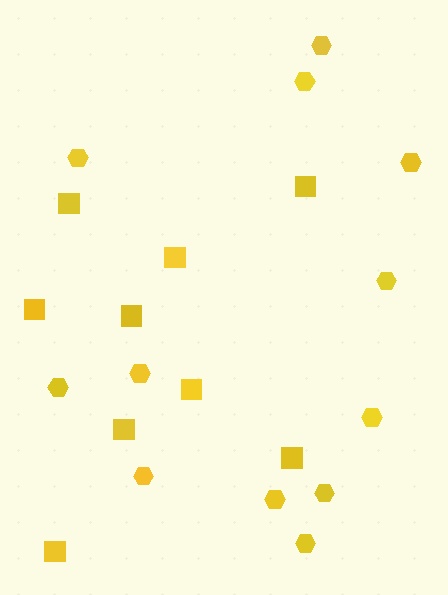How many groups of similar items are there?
There are 2 groups: one group of squares (9) and one group of hexagons (12).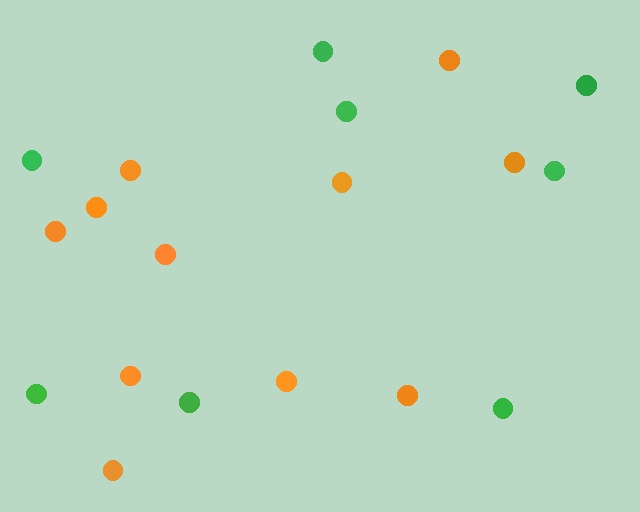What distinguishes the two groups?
There are 2 groups: one group of orange circles (11) and one group of green circles (8).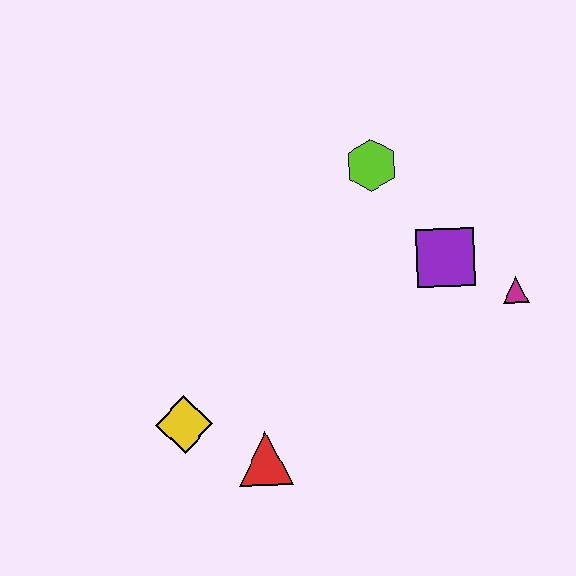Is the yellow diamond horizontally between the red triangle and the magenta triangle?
No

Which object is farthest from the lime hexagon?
The yellow diamond is farthest from the lime hexagon.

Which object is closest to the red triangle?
The yellow diamond is closest to the red triangle.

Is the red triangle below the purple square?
Yes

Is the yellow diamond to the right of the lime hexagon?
No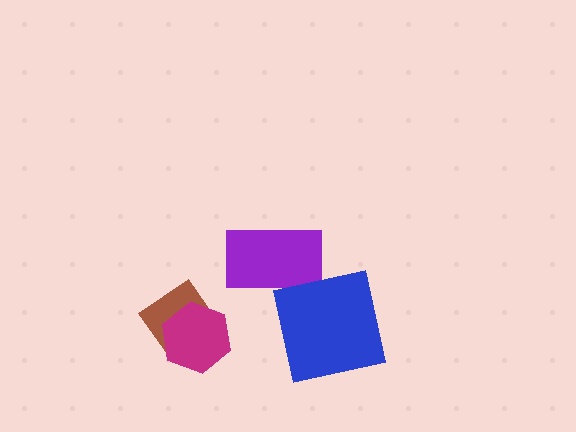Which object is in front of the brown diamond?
The magenta hexagon is in front of the brown diamond.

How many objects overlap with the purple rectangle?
0 objects overlap with the purple rectangle.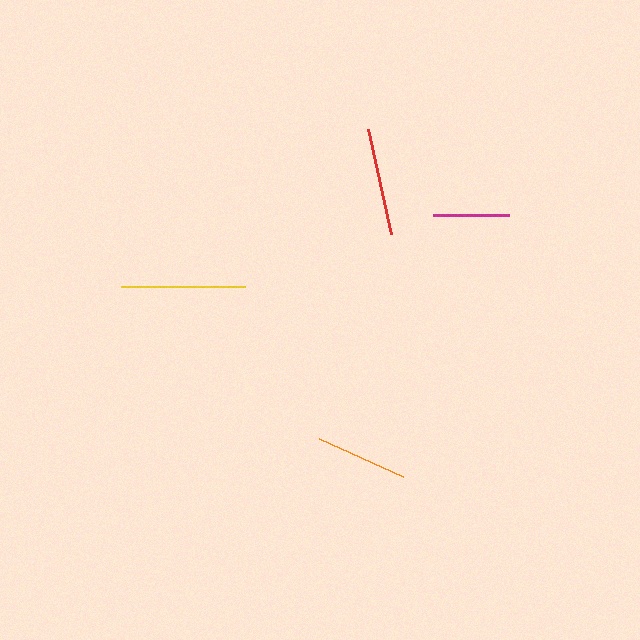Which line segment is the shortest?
The magenta line is the shortest at approximately 76 pixels.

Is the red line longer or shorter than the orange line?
The red line is longer than the orange line.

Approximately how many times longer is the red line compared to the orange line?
The red line is approximately 1.2 times the length of the orange line.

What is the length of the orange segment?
The orange segment is approximately 92 pixels long.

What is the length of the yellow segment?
The yellow segment is approximately 125 pixels long.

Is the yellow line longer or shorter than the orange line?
The yellow line is longer than the orange line.